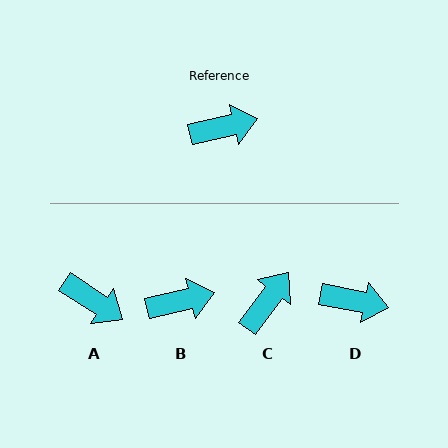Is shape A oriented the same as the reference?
No, it is off by about 47 degrees.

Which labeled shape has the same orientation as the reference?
B.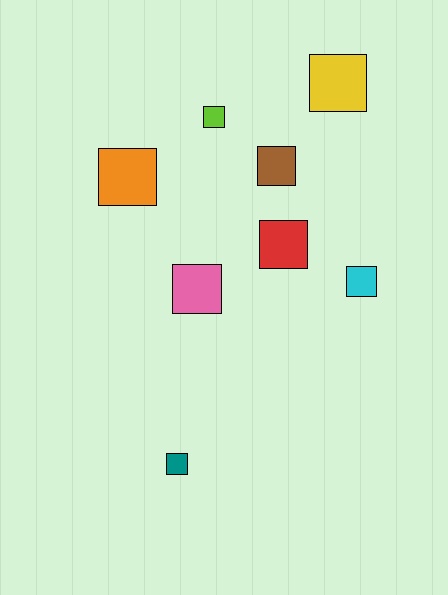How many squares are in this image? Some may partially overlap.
There are 8 squares.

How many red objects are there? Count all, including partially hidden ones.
There is 1 red object.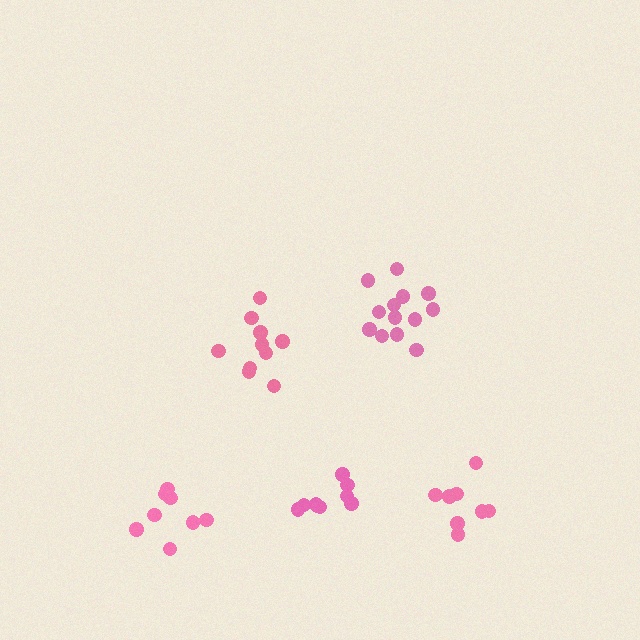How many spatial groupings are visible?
There are 5 spatial groupings.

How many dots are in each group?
Group 1: 13 dots, Group 2: 8 dots, Group 3: 8 dots, Group 4: 10 dots, Group 5: 9 dots (48 total).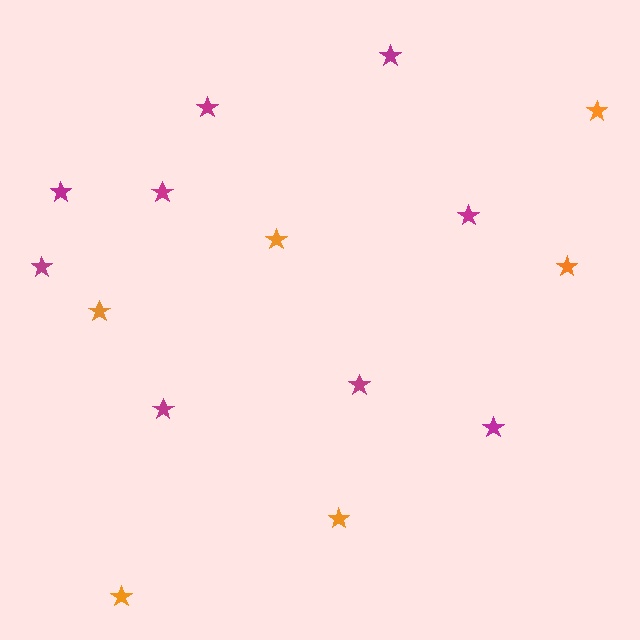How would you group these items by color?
There are 2 groups: one group of magenta stars (9) and one group of orange stars (6).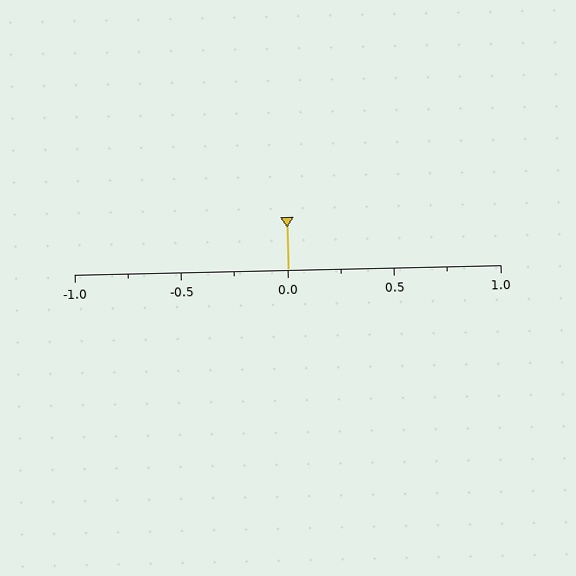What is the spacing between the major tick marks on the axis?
The major ticks are spaced 0.5 apart.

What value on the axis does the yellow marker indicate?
The marker indicates approximately 0.